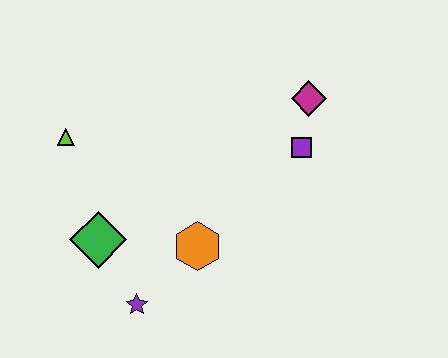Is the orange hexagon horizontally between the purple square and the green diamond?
Yes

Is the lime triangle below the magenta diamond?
Yes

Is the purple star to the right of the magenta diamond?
No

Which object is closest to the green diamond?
The purple star is closest to the green diamond.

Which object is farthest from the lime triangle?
The magenta diamond is farthest from the lime triangle.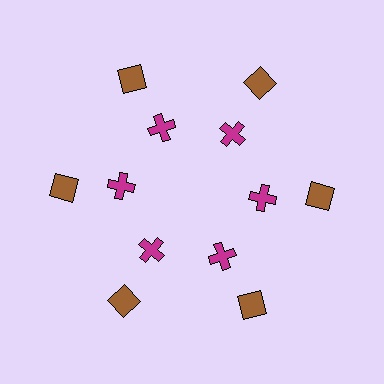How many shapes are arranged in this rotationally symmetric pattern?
There are 12 shapes, arranged in 6 groups of 2.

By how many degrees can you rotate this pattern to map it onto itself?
The pattern maps onto itself every 60 degrees of rotation.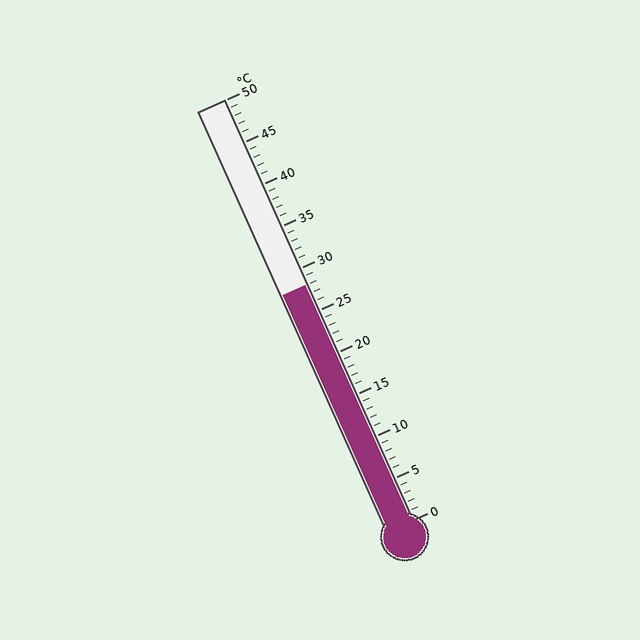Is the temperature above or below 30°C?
The temperature is below 30°C.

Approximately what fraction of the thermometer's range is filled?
The thermometer is filled to approximately 55% of its range.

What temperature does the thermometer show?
The thermometer shows approximately 28°C.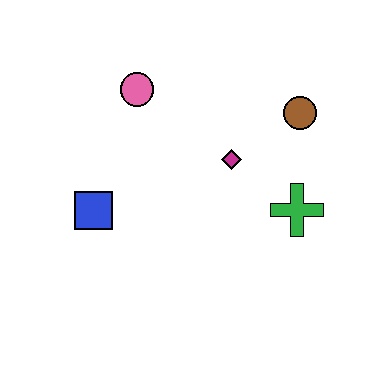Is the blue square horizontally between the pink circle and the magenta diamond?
No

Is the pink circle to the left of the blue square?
No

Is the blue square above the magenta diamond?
No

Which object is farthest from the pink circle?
The green cross is farthest from the pink circle.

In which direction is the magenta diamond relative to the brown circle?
The magenta diamond is to the left of the brown circle.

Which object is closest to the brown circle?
The magenta diamond is closest to the brown circle.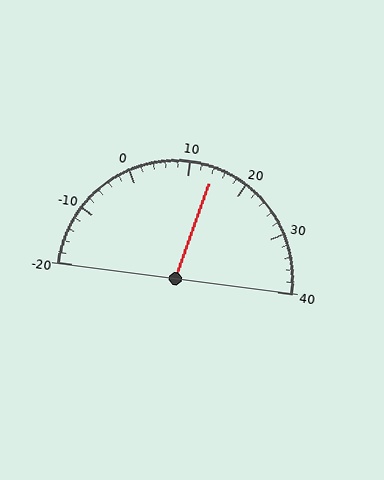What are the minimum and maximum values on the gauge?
The gauge ranges from -20 to 40.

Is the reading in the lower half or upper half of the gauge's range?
The reading is in the upper half of the range (-20 to 40).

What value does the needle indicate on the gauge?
The needle indicates approximately 14.